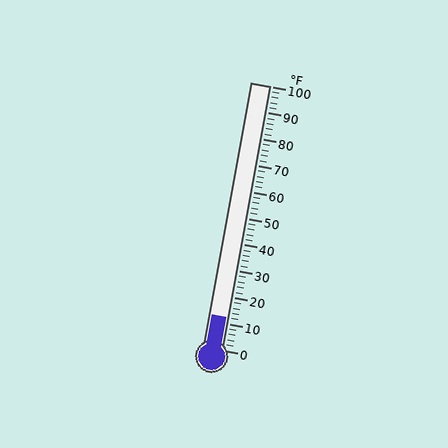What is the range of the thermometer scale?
The thermometer scale ranges from 0°F to 100°F.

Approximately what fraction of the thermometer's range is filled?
The thermometer is filled to approximately 10% of its range.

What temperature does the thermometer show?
The thermometer shows approximately 12°F.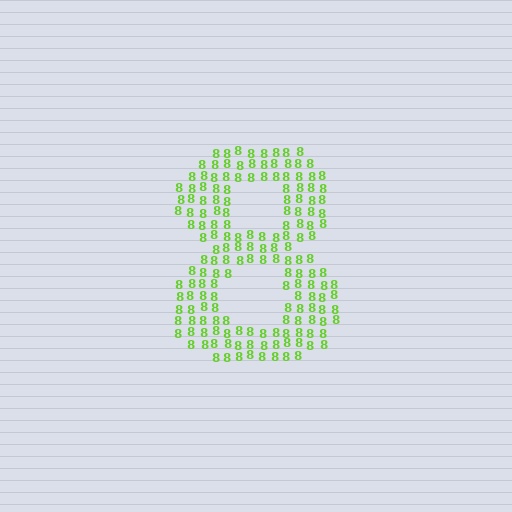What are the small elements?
The small elements are digit 8's.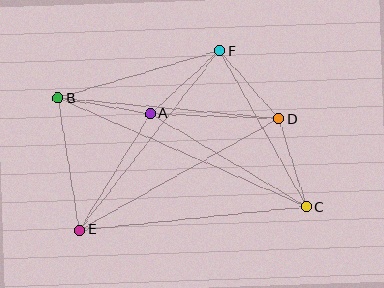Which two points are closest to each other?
Points D and F are closest to each other.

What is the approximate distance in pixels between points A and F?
The distance between A and F is approximately 93 pixels.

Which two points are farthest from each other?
Points B and C are farthest from each other.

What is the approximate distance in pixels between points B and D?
The distance between B and D is approximately 222 pixels.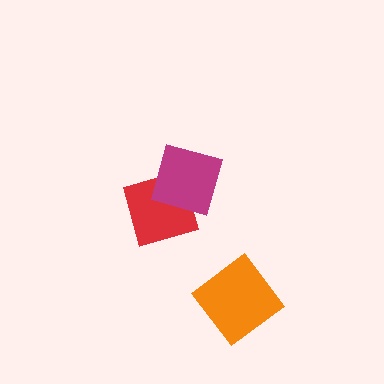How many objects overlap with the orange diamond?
0 objects overlap with the orange diamond.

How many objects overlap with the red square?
1 object overlaps with the red square.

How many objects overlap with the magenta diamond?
1 object overlaps with the magenta diamond.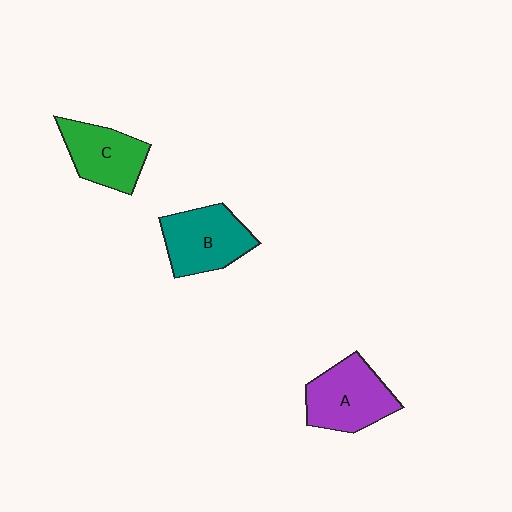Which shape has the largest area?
Shape A (purple).